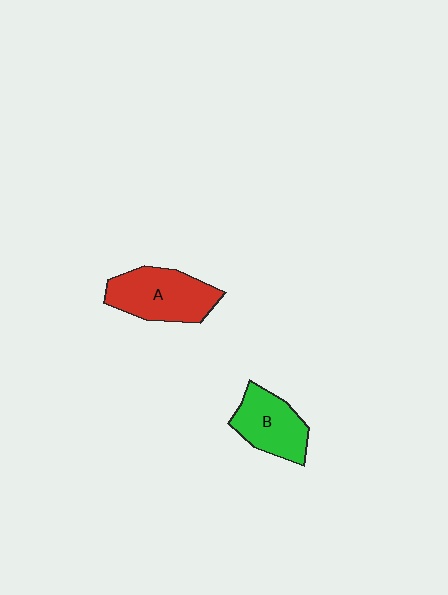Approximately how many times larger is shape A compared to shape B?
Approximately 1.2 times.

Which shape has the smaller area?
Shape B (green).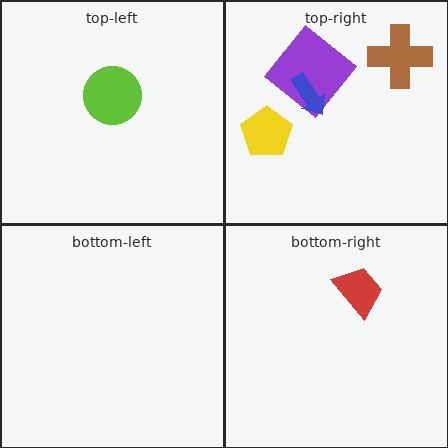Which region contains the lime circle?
The top-left region.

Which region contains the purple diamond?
The top-right region.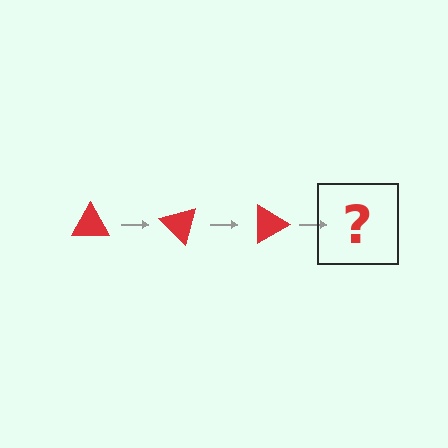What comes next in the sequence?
The next element should be a red triangle rotated 135 degrees.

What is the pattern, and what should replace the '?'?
The pattern is that the triangle rotates 45 degrees each step. The '?' should be a red triangle rotated 135 degrees.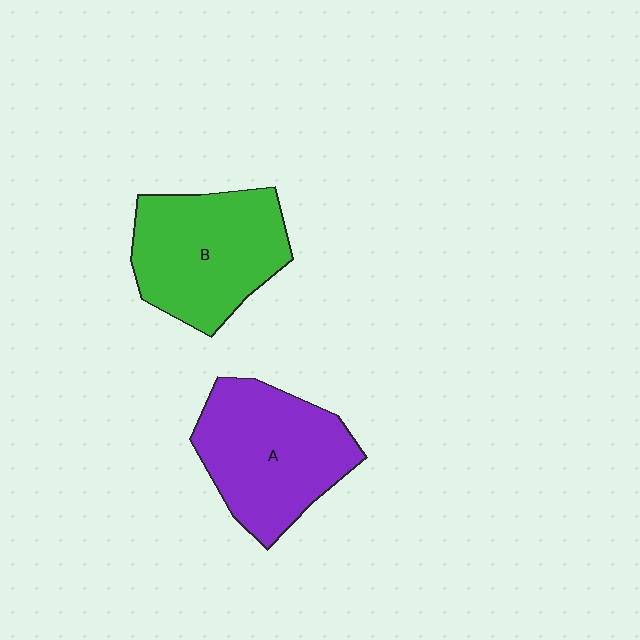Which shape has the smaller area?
Shape B (green).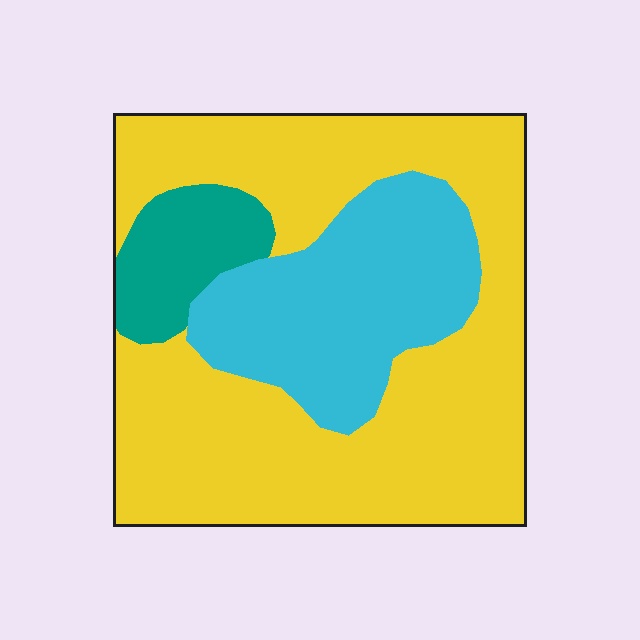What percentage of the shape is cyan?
Cyan takes up between a quarter and a half of the shape.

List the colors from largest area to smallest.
From largest to smallest: yellow, cyan, teal.